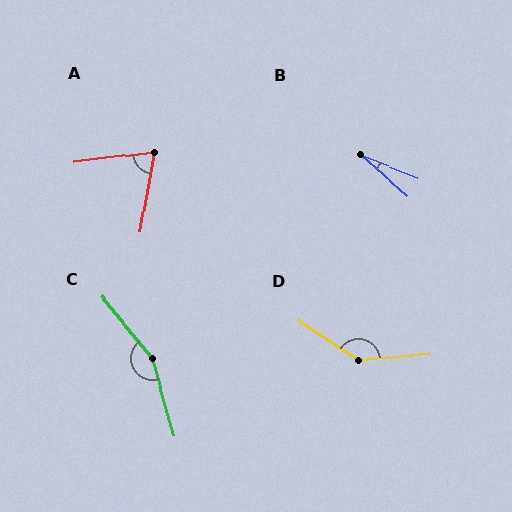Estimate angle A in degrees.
Approximately 73 degrees.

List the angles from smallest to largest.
B (20°), A (73°), D (141°), C (156°).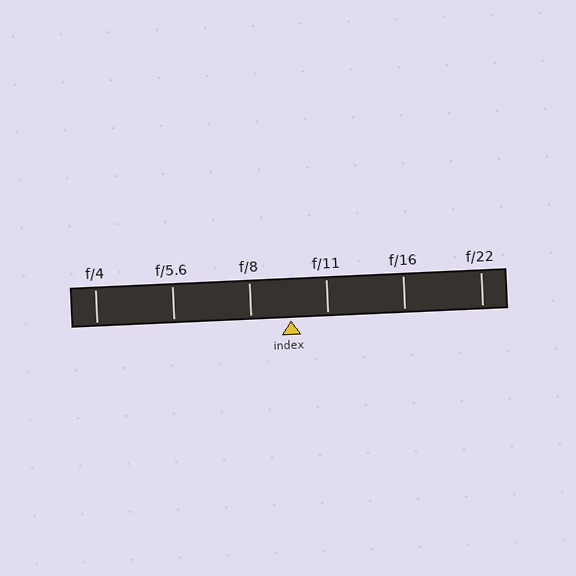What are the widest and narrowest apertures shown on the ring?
The widest aperture shown is f/4 and the narrowest is f/22.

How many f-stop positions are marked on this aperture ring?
There are 6 f-stop positions marked.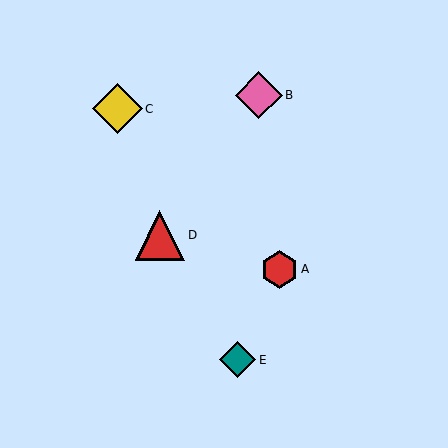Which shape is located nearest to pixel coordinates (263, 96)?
The pink diamond (labeled B) at (259, 95) is nearest to that location.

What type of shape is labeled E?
Shape E is a teal diamond.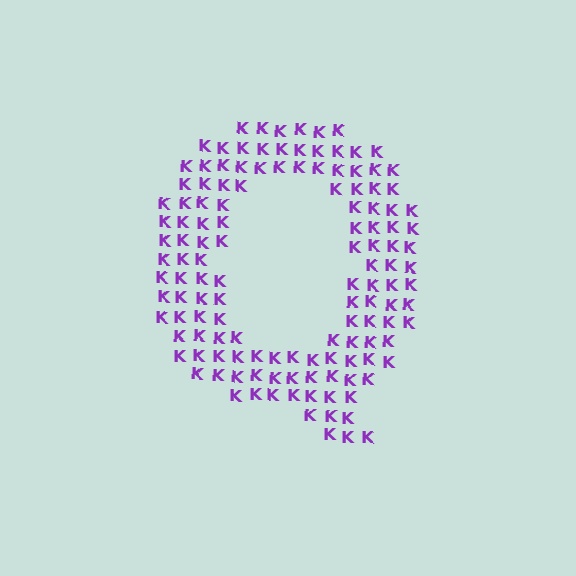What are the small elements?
The small elements are letter K's.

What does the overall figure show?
The overall figure shows the letter Q.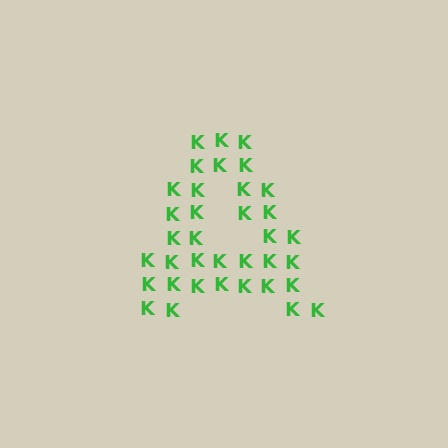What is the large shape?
The large shape is the letter A.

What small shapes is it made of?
It is made of small letter K's.